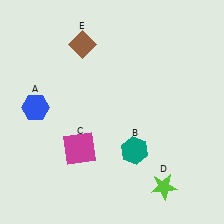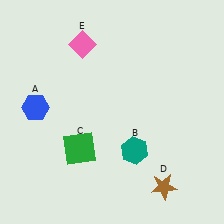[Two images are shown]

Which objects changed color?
C changed from magenta to green. D changed from lime to brown. E changed from brown to pink.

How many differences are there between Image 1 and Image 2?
There are 3 differences between the two images.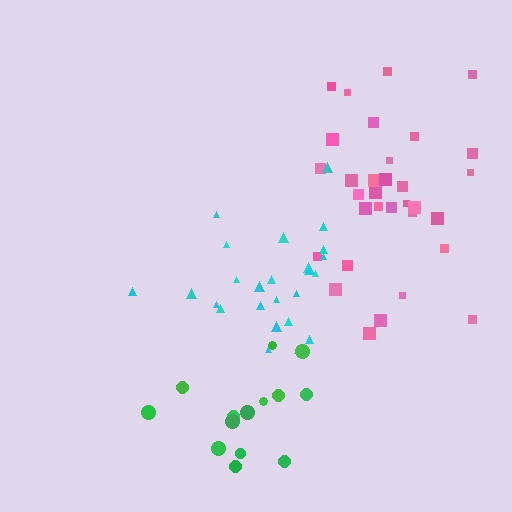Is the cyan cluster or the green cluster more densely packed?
Green.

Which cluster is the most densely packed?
Green.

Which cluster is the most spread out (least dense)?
Pink.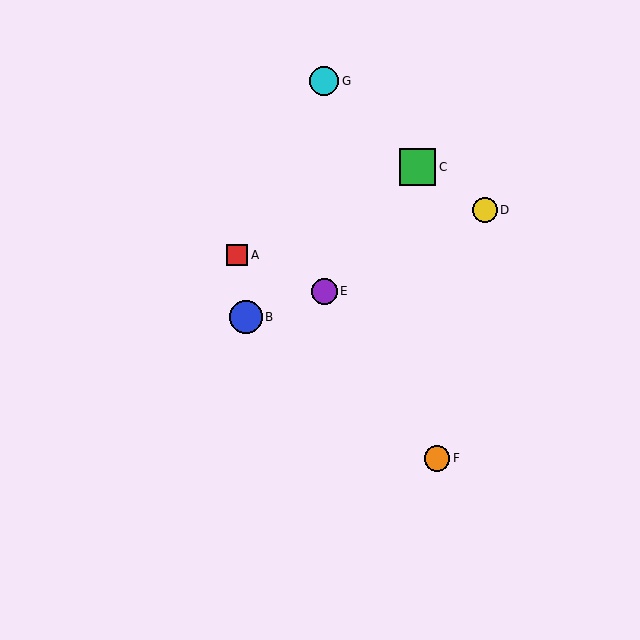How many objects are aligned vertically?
2 objects (E, G) are aligned vertically.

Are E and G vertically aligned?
Yes, both are at x≈324.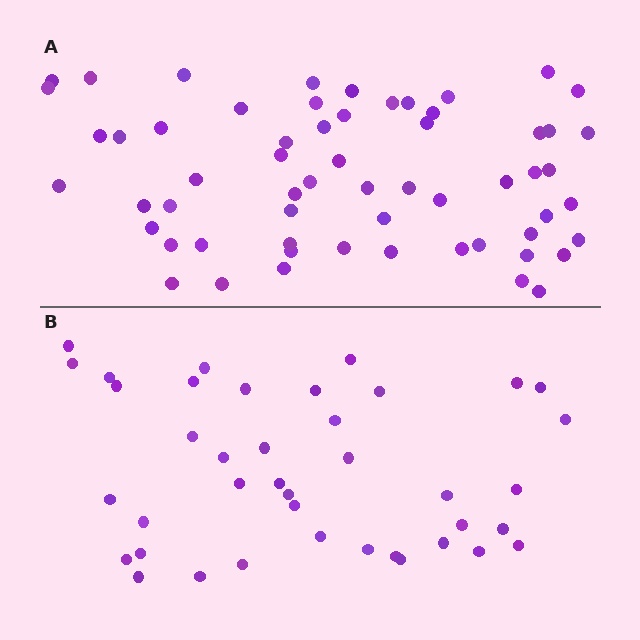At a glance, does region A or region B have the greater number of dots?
Region A (the top region) has more dots.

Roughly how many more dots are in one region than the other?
Region A has approximately 20 more dots than region B.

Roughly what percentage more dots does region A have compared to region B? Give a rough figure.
About 50% more.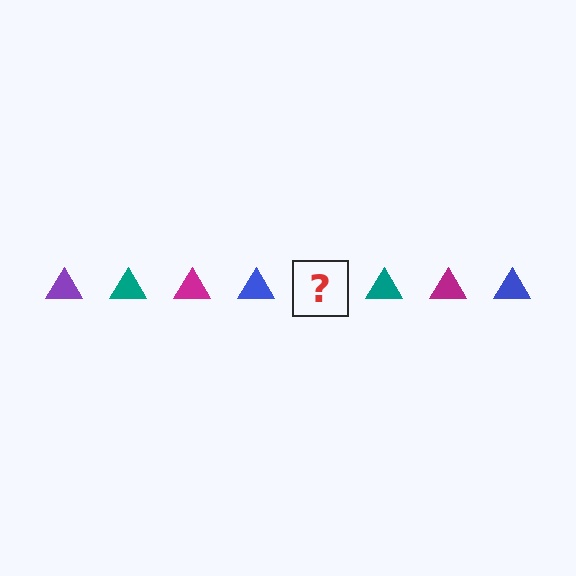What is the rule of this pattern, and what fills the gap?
The rule is that the pattern cycles through purple, teal, magenta, blue triangles. The gap should be filled with a purple triangle.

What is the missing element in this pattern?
The missing element is a purple triangle.